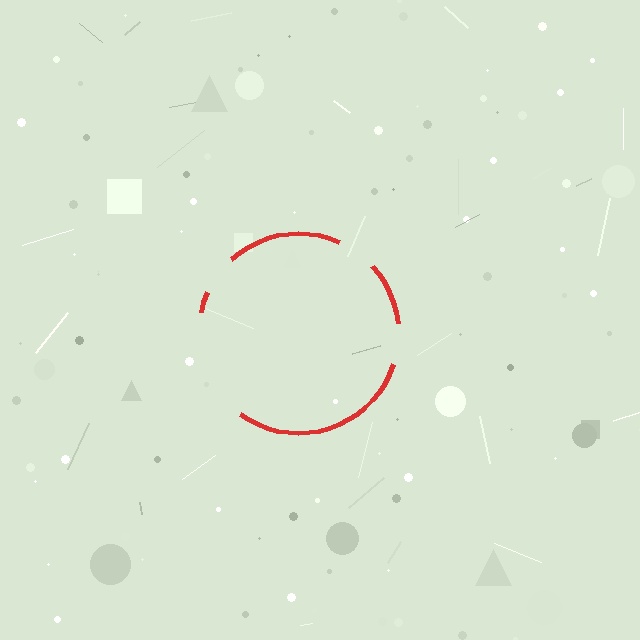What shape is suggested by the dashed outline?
The dashed outline suggests a circle.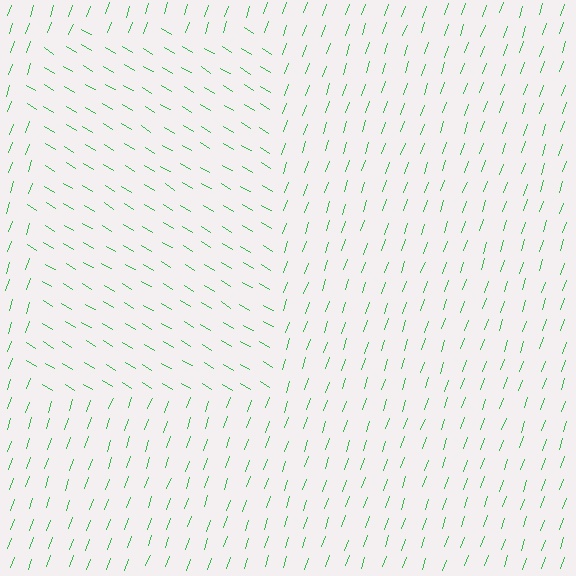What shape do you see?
I see a rectangle.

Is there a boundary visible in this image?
Yes, there is a texture boundary formed by a change in line orientation.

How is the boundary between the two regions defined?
The boundary is defined purely by a change in line orientation (approximately 78 degrees difference). All lines are the same color and thickness.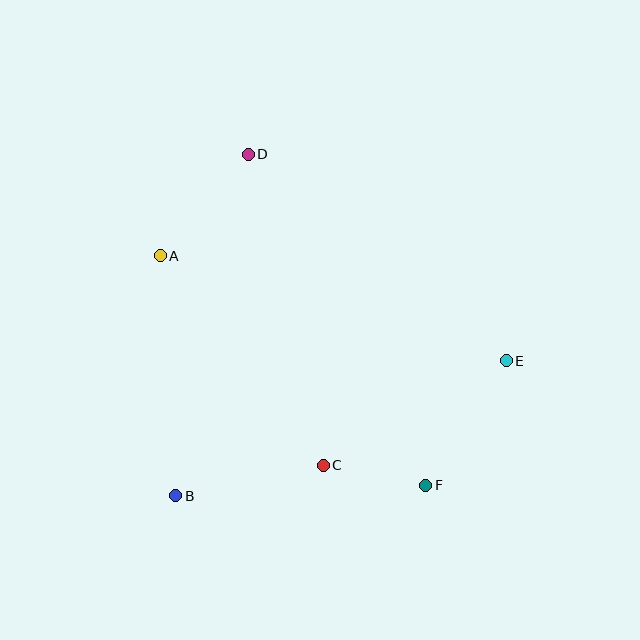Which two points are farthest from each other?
Points D and F are farthest from each other.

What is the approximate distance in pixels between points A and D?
The distance between A and D is approximately 134 pixels.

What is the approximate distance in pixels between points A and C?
The distance between A and C is approximately 266 pixels.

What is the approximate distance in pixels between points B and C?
The distance between B and C is approximately 150 pixels.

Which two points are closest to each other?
Points C and F are closest to each other.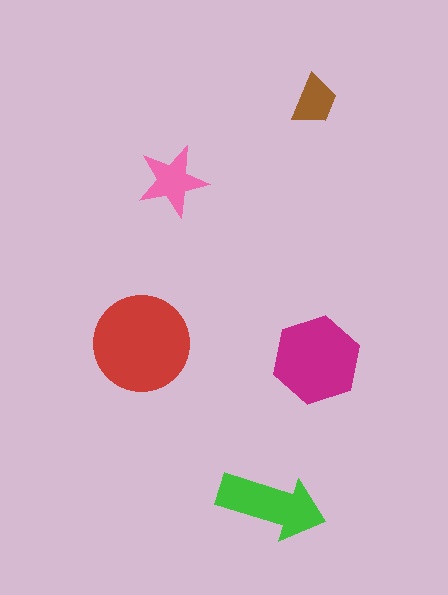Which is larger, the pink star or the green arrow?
The green arrow.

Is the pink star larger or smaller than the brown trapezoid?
Larger.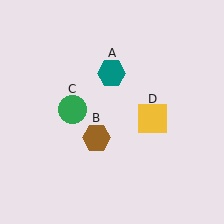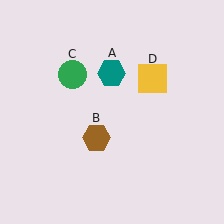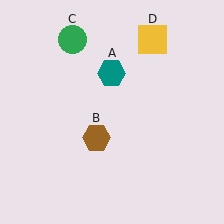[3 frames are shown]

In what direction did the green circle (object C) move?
The green circle (object C) moved up.